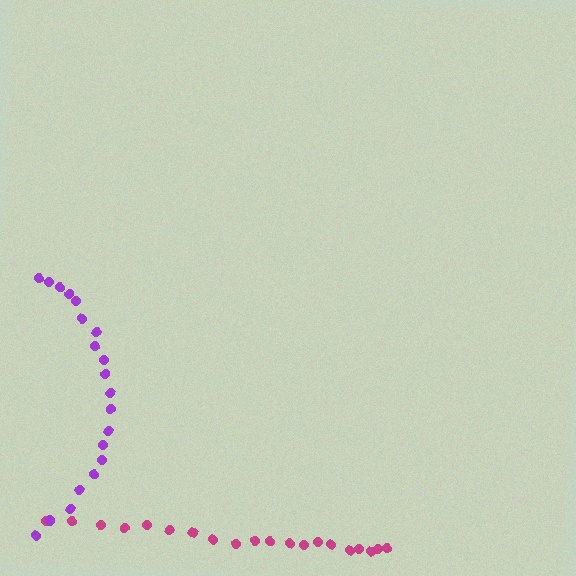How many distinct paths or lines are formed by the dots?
There are 2 distinct paths.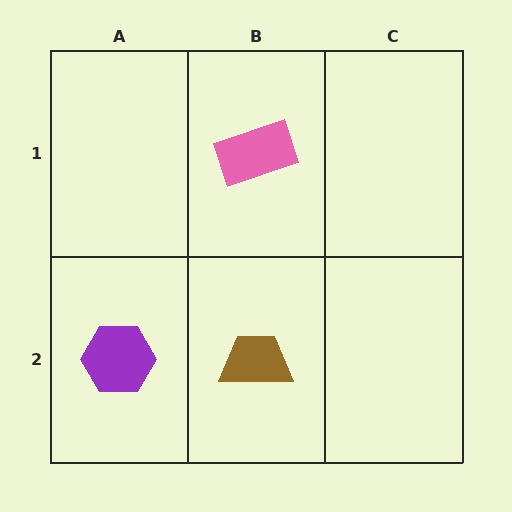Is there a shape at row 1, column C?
No, that cell is empty.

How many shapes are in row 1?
1 shape.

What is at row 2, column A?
A purple hexagon.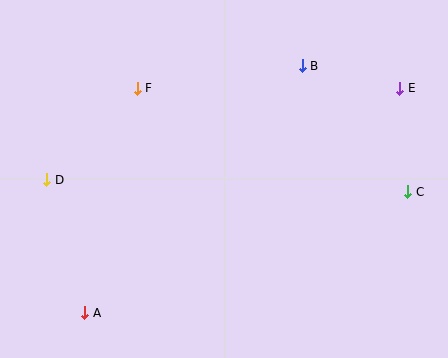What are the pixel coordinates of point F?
Point F is at (137, 88).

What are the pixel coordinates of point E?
Point E is at (400, 88).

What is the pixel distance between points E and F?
The distance between E and F is 263 pixels.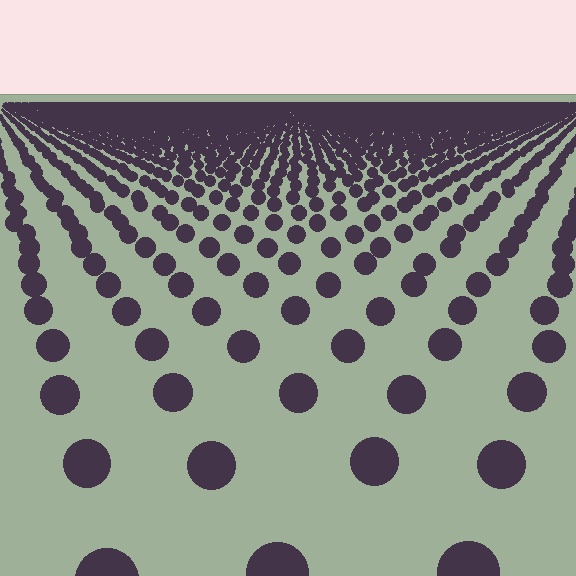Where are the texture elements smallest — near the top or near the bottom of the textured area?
Near the top.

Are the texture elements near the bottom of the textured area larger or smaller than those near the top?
Larger. Near the bottom, elements are closer to the viewer and appear at a bigger on-screen size.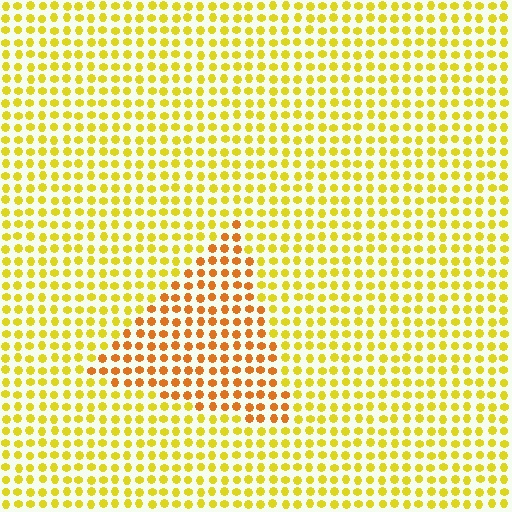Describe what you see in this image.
The image is filled with small yellow elements in a uniform arrangement. A triangle-shaped region is visible where the elements are tinted to a slightly different hue, forming a subtle color boundary.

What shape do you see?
I see a triangle.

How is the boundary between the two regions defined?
The boundary is defined purely by a slight shift in hue (about 31 degrees). Spacing, size, and orientation are identical on both sides.